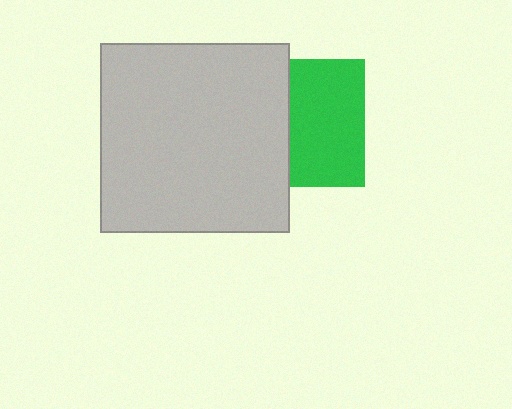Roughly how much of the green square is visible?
About half of it is visible (roughly 59%).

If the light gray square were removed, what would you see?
You would see the complete green square.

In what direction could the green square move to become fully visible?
The green square could move right. That would shift it out from behind the light gray square entirely.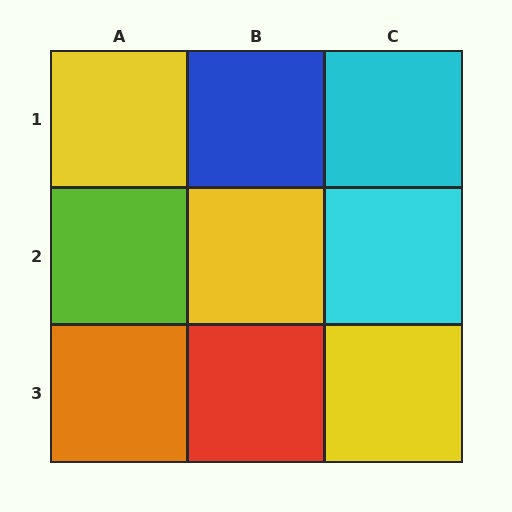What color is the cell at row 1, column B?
Blue.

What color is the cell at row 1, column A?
Yellow.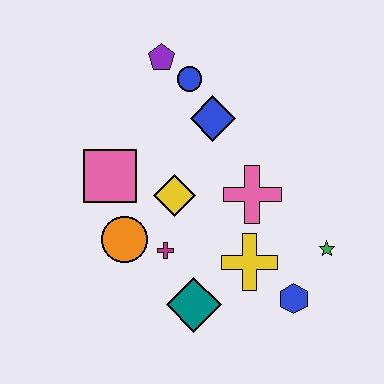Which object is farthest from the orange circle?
The green star is farthest from the orange circle.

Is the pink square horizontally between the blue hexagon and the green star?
No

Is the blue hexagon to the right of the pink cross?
Yes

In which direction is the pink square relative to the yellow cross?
The pink square is to the left of the yellow cross.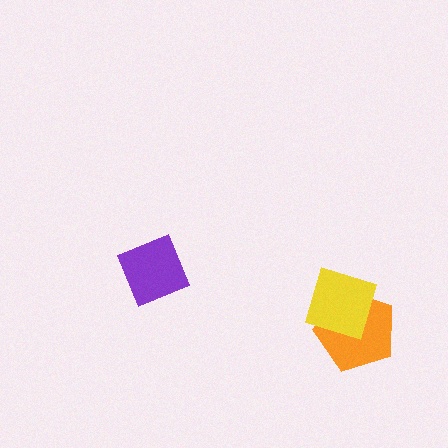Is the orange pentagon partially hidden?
Yes, it is partially covered by another shape.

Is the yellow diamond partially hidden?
No, no other shape covers it.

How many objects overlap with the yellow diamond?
1 object overlaps with the yellow diamond.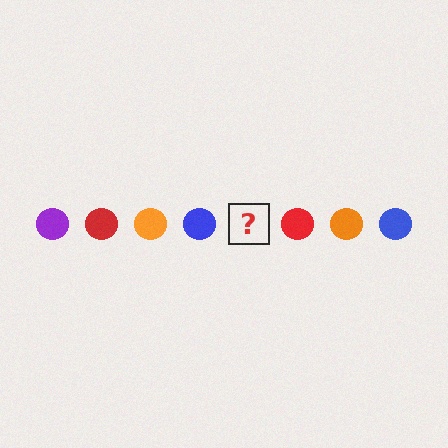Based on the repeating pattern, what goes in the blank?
The blank should be a purple circle.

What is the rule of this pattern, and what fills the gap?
The rule is that the pattern cycles through purple, red, orange, blue circles. The gap should be filled with a purple circle.